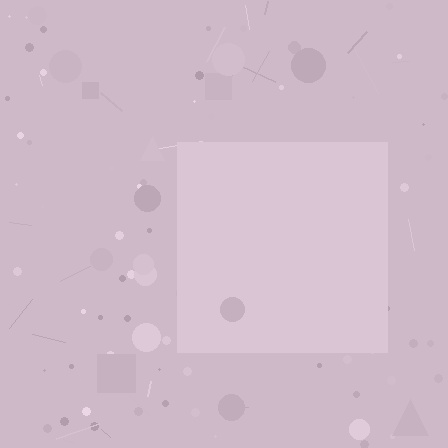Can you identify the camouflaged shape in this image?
The camouflaged shape is a square.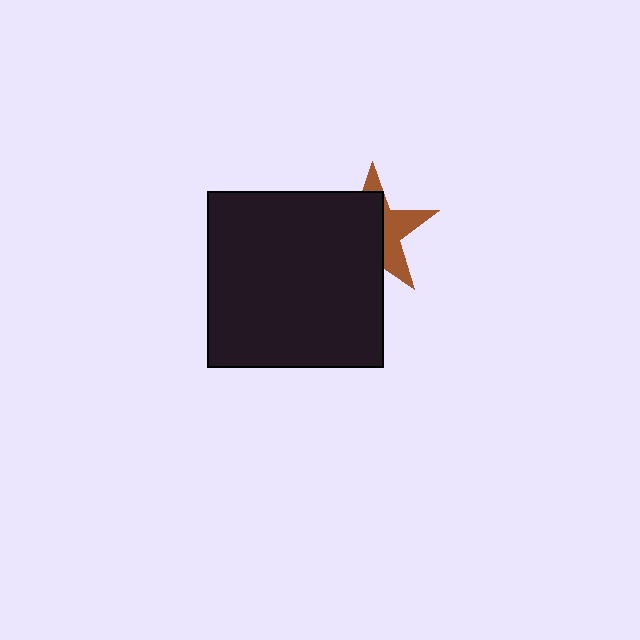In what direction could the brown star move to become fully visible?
The brown star could move right. That would shift it out from behind the black square entirely.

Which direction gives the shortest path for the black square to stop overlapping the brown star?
Moving left gives the shortest separation.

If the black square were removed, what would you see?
You would see the complete brown star.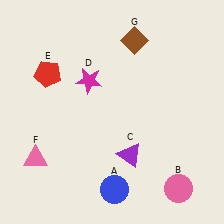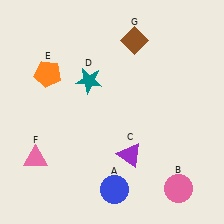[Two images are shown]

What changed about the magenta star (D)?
In Image 1, D is magenta. In Image 2, it changed to teal.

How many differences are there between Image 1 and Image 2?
There are 2 differences between the two images.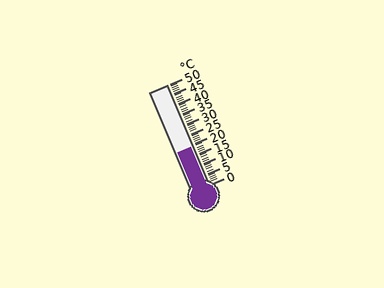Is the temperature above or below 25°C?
The temperature is below 25°C.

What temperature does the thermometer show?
The thermometer shows approximately 19°C.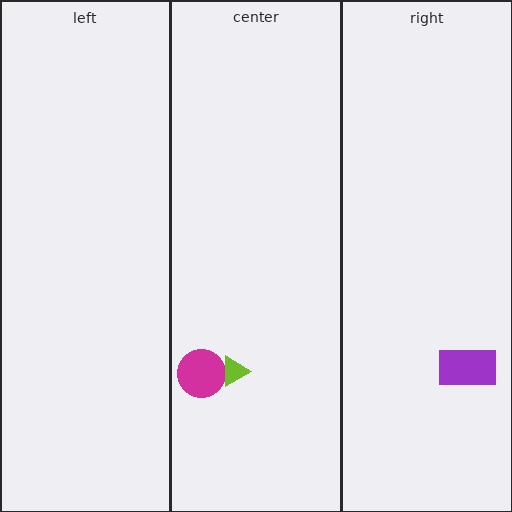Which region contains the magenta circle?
The center region.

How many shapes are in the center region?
2.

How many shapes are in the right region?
1.